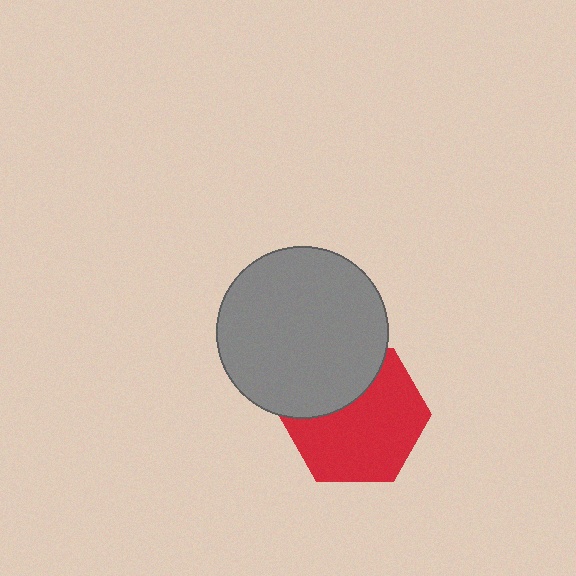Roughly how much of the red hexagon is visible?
Most of it is visible (roughly 68%).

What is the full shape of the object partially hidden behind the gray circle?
The partially hidden object is a red hexagon.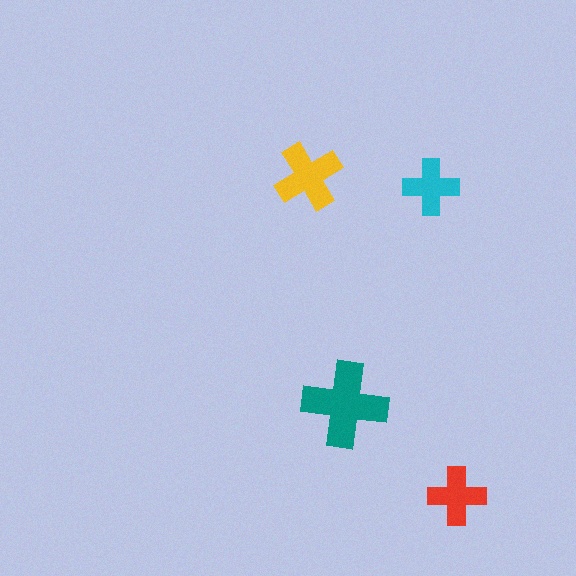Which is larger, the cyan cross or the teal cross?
The teal one.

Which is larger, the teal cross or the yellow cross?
The teal one.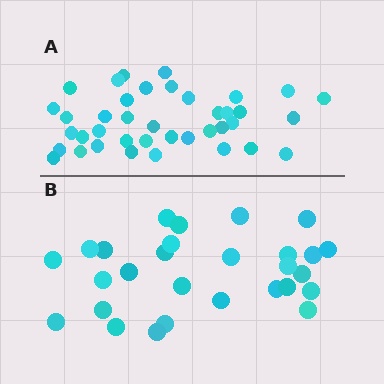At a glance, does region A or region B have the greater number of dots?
Region A (the top region) has more dots.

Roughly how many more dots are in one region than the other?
Region A has roughly 12 or so more dots than region B.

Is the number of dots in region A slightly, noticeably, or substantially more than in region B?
Region A has noticeably more, but not dramatically so. The ratio is roughly 1.4 to 1.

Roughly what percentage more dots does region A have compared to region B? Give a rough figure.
About 40% more.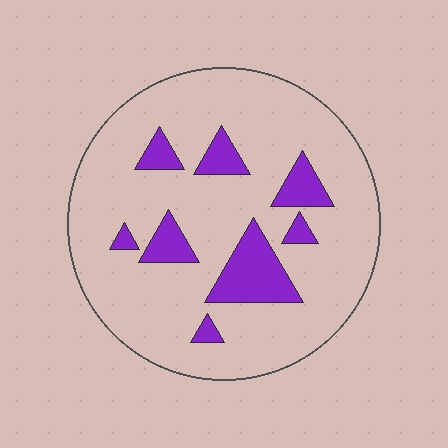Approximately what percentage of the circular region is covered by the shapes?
Approximately 15%.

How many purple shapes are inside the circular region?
8.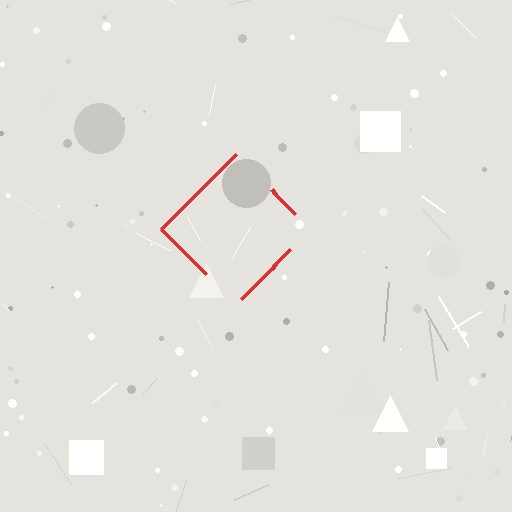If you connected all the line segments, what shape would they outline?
They would outline a diamond.